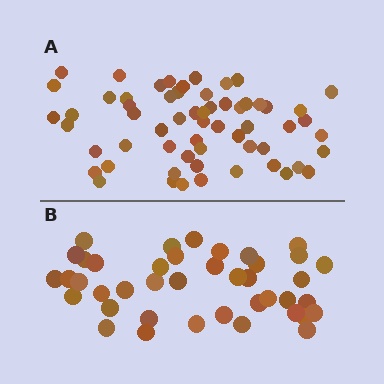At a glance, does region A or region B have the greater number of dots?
Region A (the top region) has more dots.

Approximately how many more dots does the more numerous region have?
Region A has approximately 20 more dots than region B.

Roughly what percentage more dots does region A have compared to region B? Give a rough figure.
About 45% more.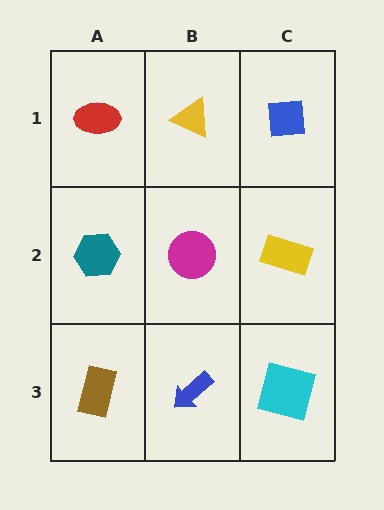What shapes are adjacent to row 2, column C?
A blue square (row 1, column C), a cyan square (row 3, column C), a magenta circle (row 2, column B).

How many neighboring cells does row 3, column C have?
2.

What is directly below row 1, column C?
A yellow rectangle.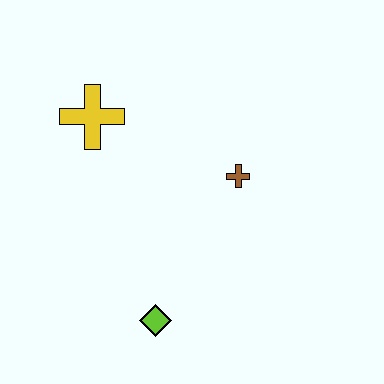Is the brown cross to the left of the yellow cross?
No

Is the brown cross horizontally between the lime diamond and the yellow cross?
No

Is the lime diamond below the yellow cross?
Yes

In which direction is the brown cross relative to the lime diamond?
The brown cross is above the lime diamond.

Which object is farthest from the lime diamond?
The yellow cross is farthest from the lime diamond.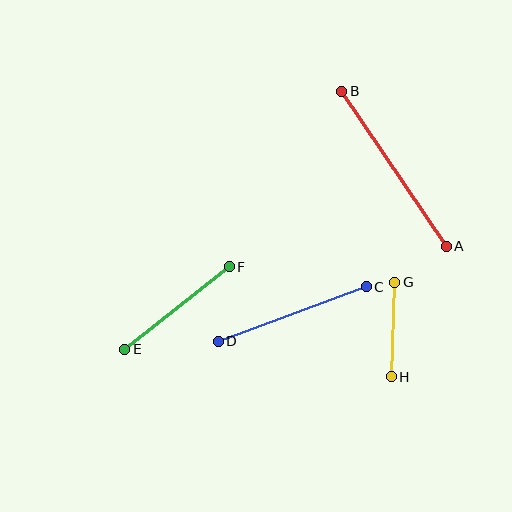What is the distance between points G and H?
The distance is approximately 95 pixels.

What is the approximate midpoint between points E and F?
The midpoint is at approximately (177, 308) pixels.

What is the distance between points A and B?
The distance is approximately 187 pixels.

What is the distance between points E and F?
The distance is approximately 133 pixels.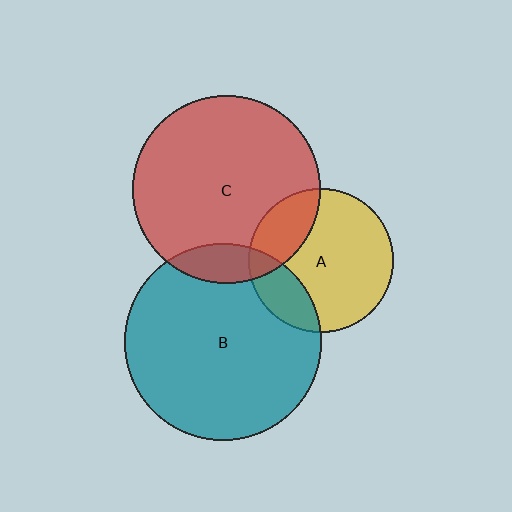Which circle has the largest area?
Circle B (teal).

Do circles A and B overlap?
Yes.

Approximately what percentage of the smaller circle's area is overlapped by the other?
Approximately 20%.